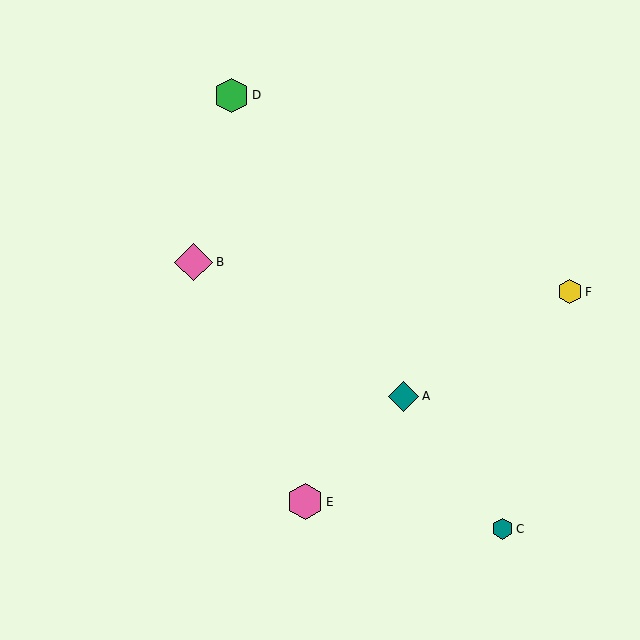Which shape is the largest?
The pink diamond (labeled B) is the largest.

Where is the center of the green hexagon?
The center of the green hexagon is at (232, 95).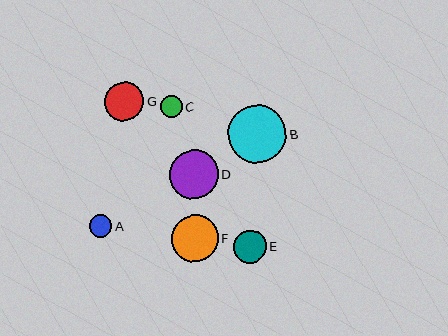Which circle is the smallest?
Circle C is the smallest with a size of approximately 21 pixels.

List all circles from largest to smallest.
From largest to smallest: B, D, F, G, E, A, C.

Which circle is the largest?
Circle B is the largest with a size of approximately 59 pixels.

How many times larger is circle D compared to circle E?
Circle D is approximately 1.5 times the size of circle E.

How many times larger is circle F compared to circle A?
Circle F is approximately 2.1 times the size of circle A.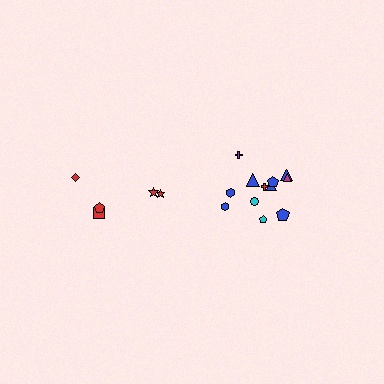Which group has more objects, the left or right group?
The right group.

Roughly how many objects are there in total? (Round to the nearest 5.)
Roughly 15 objects in total.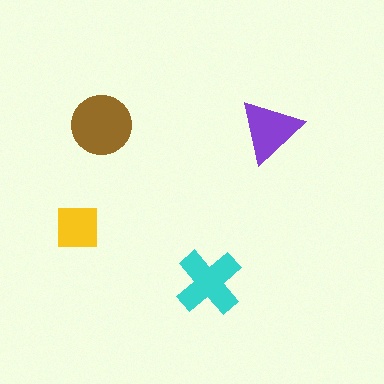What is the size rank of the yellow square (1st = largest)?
4th.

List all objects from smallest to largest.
The yellow square, the purple triangle, the cyan cross, the brown circle.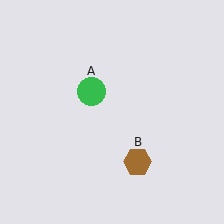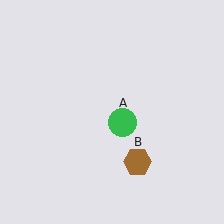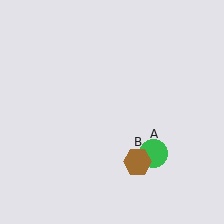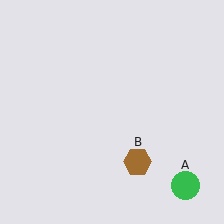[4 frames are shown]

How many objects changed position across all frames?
1 object changed position: green circle (object A).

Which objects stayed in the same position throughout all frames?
Brown hexagon (object B) remained stationary.